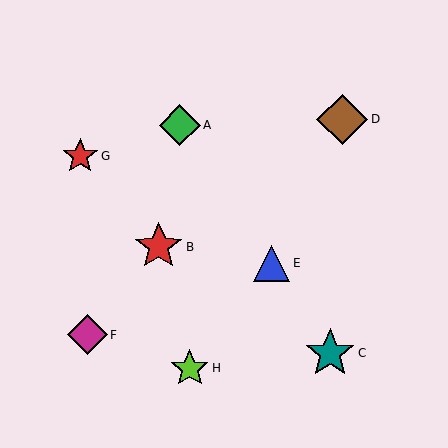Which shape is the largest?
The brown diamond (labeled D) is the largest.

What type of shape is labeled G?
Shape G is a red star.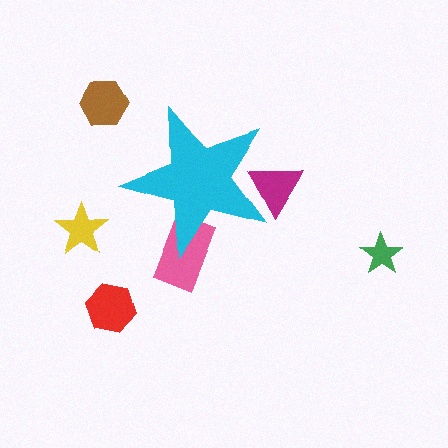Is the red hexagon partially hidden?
No, the red hexagon is fully visible.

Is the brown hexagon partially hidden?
No, the brown hexagon is fully visible.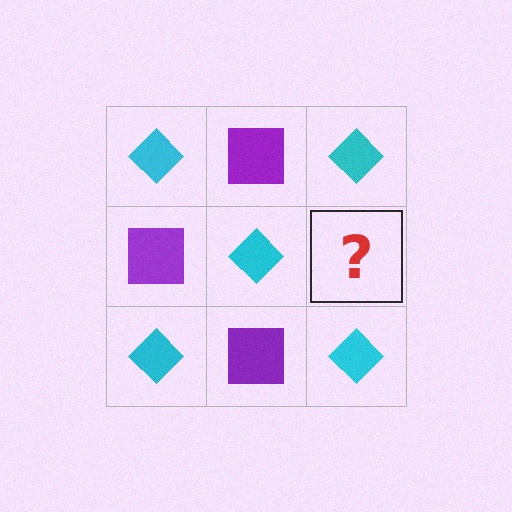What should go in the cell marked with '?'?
The missing cell should contain a purple square.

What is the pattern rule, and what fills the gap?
The rule is that it alternates cyan diamond and purple square in a checkerboard pattern. The gap should be filled with a purple square.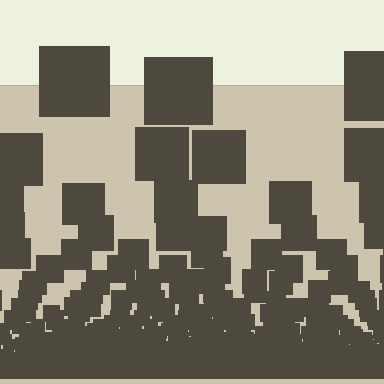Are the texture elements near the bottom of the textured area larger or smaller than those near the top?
Smaller. The gradient is inverted — elements near the bottom are smaller and denser.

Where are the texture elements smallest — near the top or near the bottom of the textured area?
Near the bottom.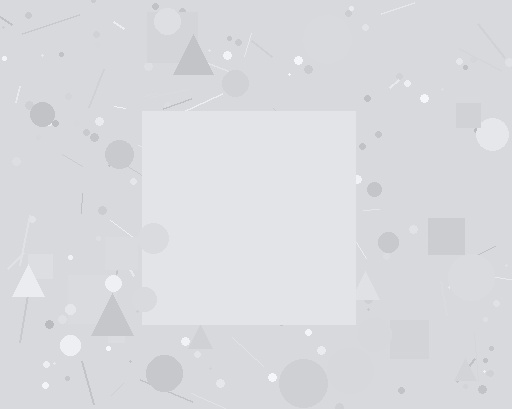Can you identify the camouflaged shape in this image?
The camouflaged shape is a square.